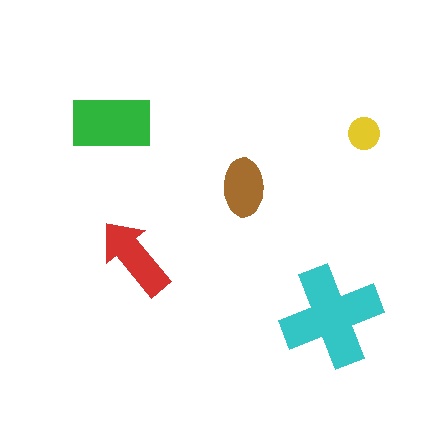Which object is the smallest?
The yellow circle.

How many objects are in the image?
There are 5 objects in the image.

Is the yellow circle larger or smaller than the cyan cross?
Smaller.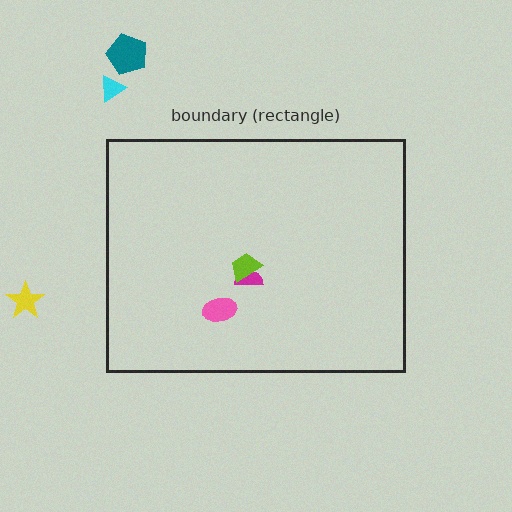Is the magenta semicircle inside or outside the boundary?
Inside.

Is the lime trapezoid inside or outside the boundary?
Inside.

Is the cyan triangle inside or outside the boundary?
Outside.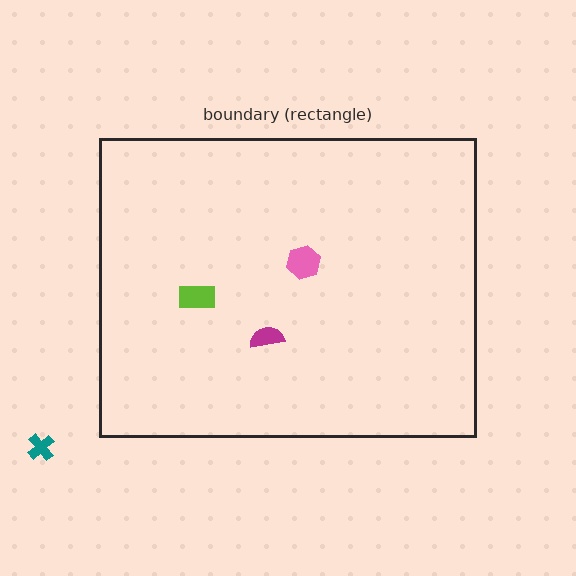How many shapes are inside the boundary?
3 inside, 1 outside.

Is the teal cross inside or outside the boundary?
Outside.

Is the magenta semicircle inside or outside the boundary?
Inside.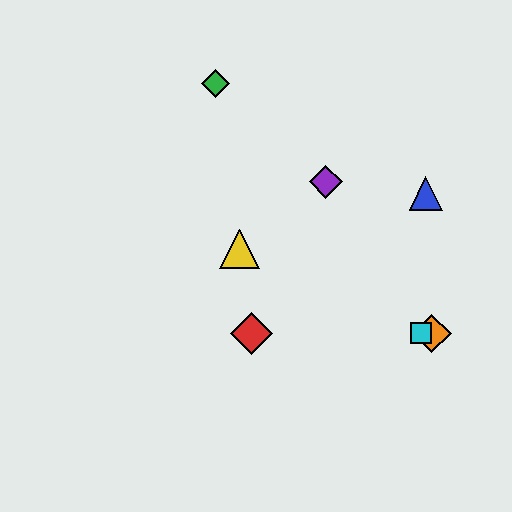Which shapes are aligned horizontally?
The red diamond, the orange diamond, the cyan square are aligned horizontally.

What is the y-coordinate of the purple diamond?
The purple diamond is at y≈182.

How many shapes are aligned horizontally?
3 shapes (the red diamond, the orange diamond, the cyan square) are aligned horizontally.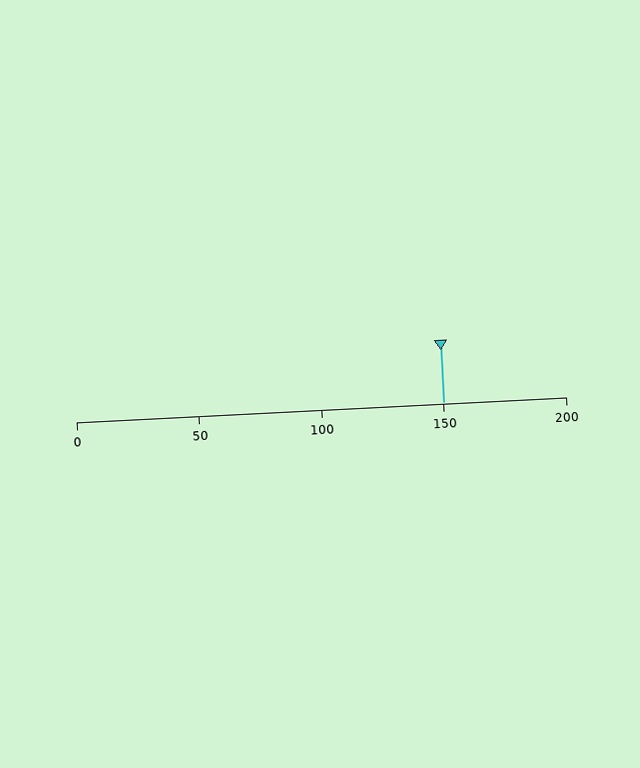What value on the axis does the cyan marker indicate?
The marker indicates approximately 150.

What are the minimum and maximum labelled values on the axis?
The axis runs from 0 to 200.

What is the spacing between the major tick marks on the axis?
The major ticks are spaced 50 apart.